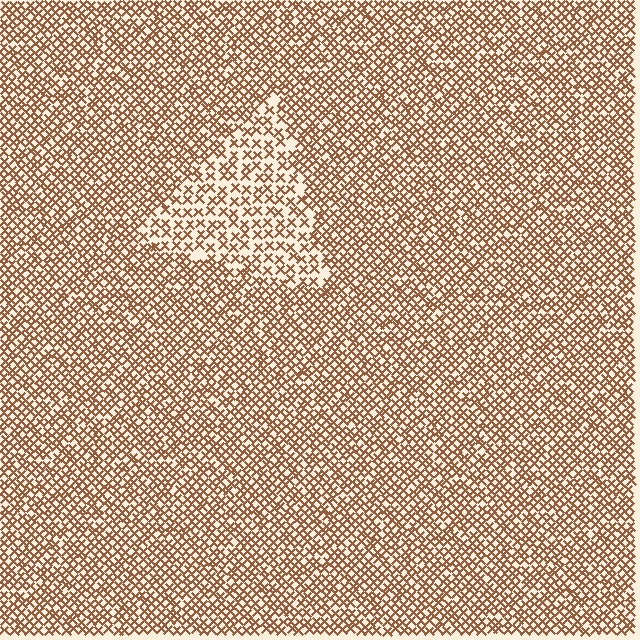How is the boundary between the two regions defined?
The boundary is defined by a change in element density (approximately 1.7x ratio). All elements are the same color, size, and shape.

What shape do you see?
I see a triangle.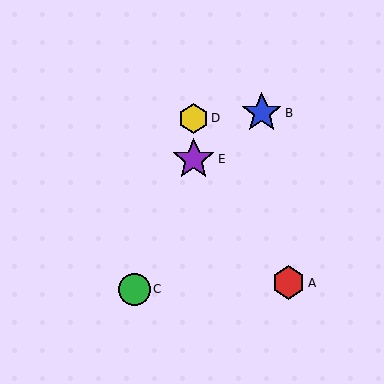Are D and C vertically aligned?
No, D is at x≈194 and C is at x≈134.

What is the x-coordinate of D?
Object D is at x≈194.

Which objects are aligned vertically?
Objects D, E are aligned vertically.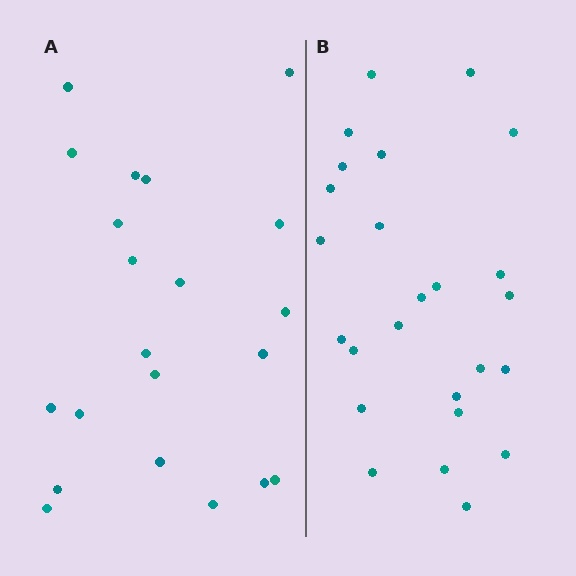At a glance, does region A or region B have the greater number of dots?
Region B (the right region) has more dots.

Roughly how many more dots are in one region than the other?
Region B has about 4 more dots than region A.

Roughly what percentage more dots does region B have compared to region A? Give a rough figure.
About 20% more.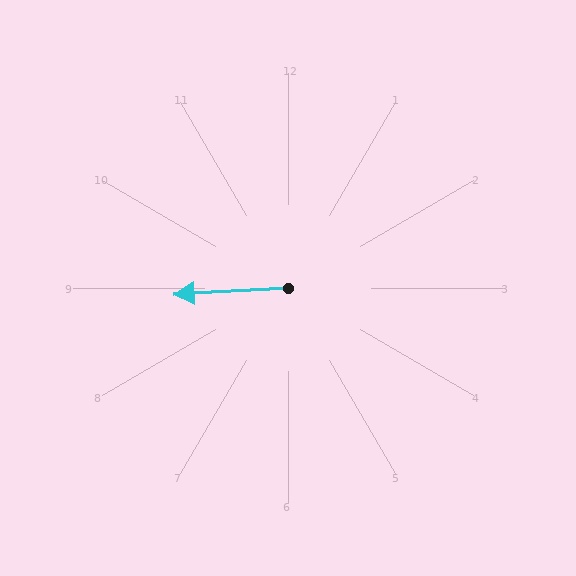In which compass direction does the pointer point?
West.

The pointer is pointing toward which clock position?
Roughly 9 o'clock.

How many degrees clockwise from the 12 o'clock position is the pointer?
Approximately 267 degrees.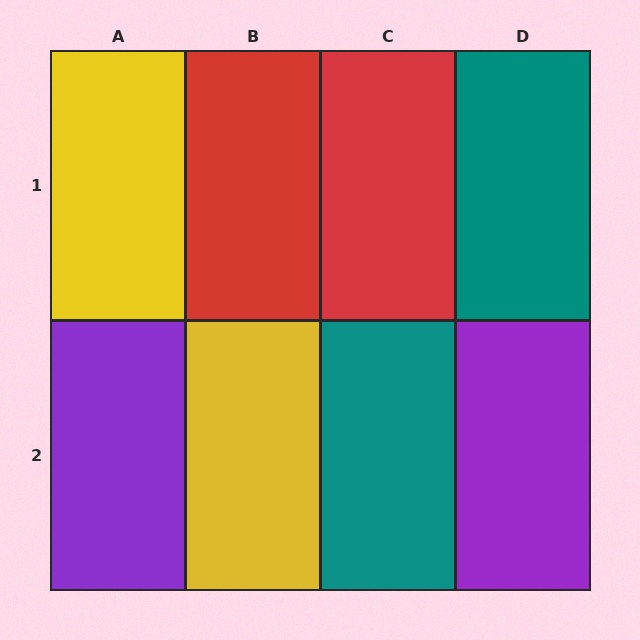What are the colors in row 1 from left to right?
Yellow, red, red, teal.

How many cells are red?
2 cells are red.